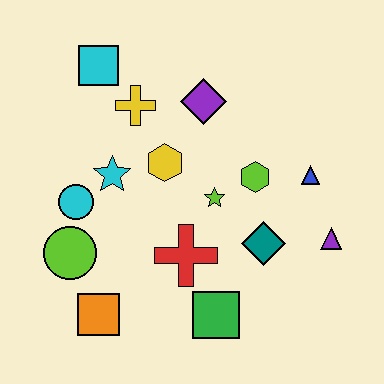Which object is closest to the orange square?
The lime circle is closest to the orange square.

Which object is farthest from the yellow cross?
The purple triangle is farthest from the yellow cross.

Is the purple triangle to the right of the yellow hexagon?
Yes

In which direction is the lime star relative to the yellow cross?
The lime star is below the yellow cross.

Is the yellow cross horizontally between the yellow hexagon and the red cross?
No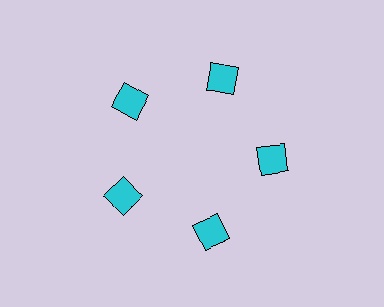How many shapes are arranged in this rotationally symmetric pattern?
There are 5 shapes, arranged in 5 groups of 1.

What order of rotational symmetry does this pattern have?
This pattern has 5-fold rotational symmetry.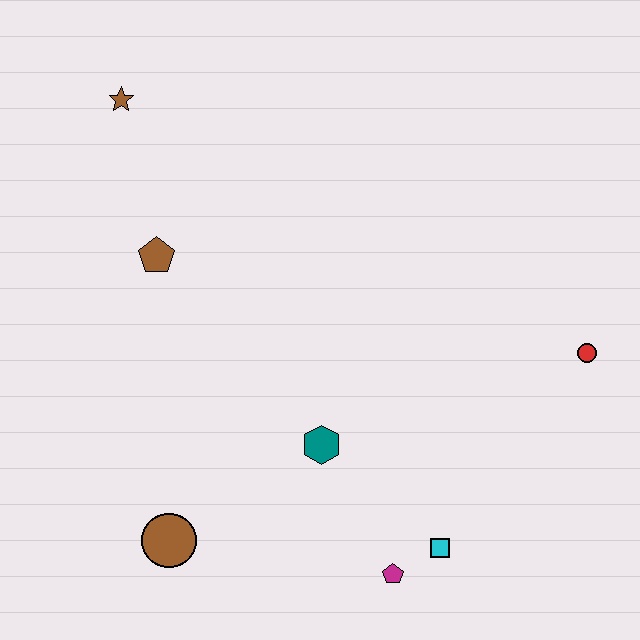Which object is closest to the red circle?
The cyan square is closest to the red circle.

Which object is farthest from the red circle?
The brown star is farthest from the red circle.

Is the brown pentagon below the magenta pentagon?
No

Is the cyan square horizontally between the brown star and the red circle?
Yes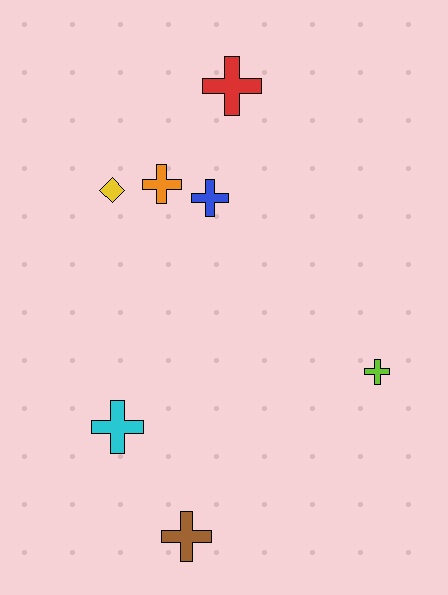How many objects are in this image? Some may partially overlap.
There are 7 objects.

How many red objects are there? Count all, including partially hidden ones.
There is 1 red object.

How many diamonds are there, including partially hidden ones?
There is 1 diamond.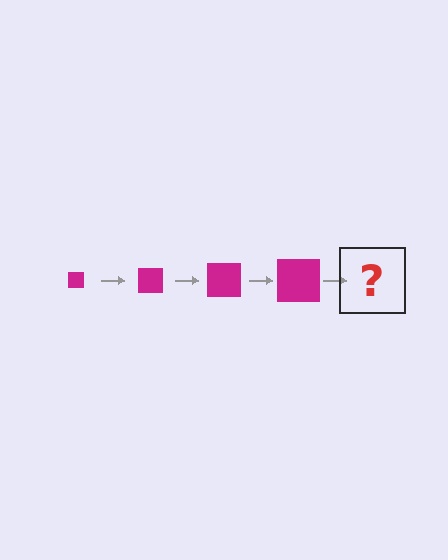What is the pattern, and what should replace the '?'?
The pattern is that the square gets progressively larger each step. The '?' should be a magenta square, larger than the previous one.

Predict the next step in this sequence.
The next step is a magenta square, larger than the previous one.